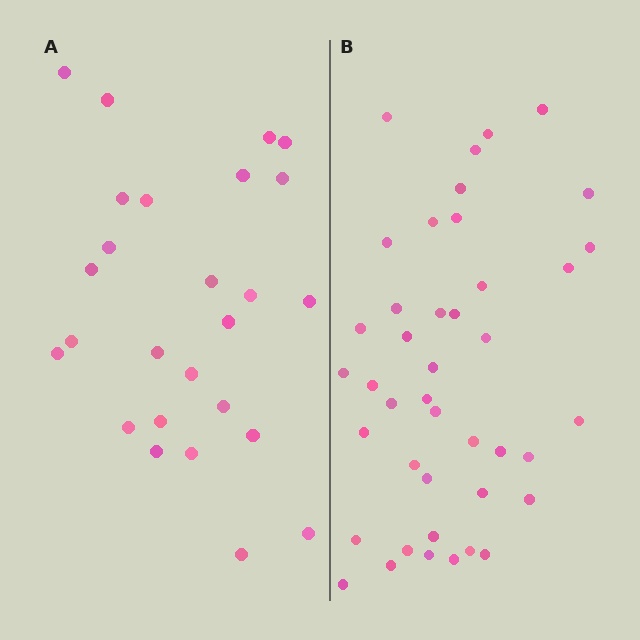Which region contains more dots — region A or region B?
Region B (the right region) has more dots.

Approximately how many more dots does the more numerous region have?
Region B has approximately 15 more dots than region A.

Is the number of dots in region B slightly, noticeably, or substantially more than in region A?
Region B has substantially more. The ratio is roughly 1.6 to 1.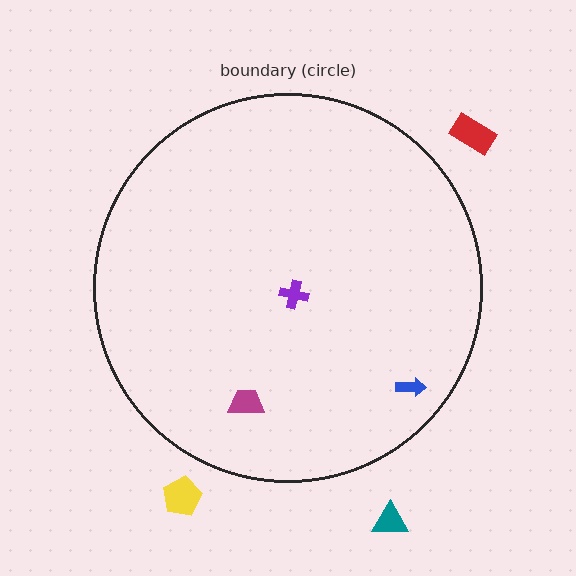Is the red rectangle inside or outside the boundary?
Outside.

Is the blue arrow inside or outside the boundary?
Inside.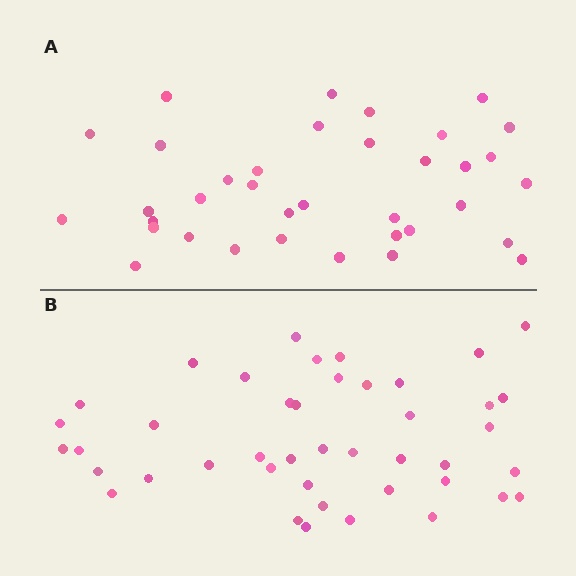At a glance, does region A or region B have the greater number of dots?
Region B (the bottom region) has more dots.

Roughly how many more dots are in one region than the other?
Region B has roughly 8 or so more dots than region A.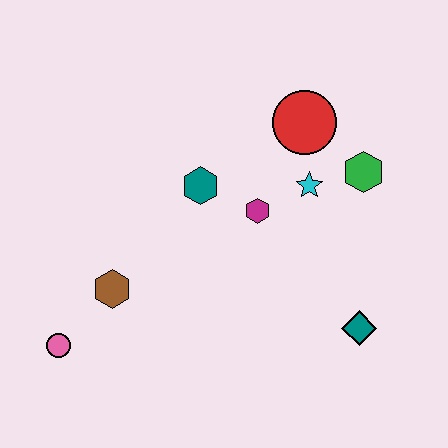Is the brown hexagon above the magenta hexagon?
No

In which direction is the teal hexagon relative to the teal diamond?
The teal hexagon is to the left of the teal diamond.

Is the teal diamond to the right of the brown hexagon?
Yes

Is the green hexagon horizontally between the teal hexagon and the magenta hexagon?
No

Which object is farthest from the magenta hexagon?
The pink circle is farthest from the magenta hexagon.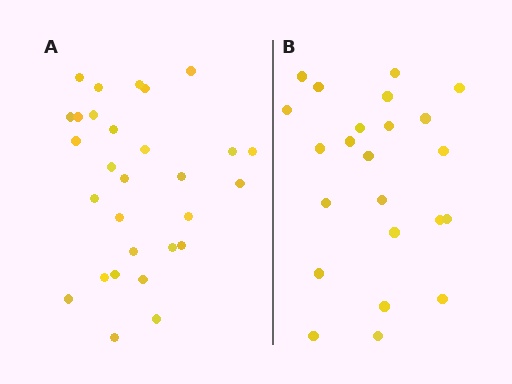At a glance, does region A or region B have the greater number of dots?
Region A (the left region) has more dots.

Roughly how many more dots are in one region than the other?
Region A has about 6 more dots than region B.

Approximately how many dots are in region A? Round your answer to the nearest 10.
About 30 dots. (The exact count is 29, which rounds to 30.)